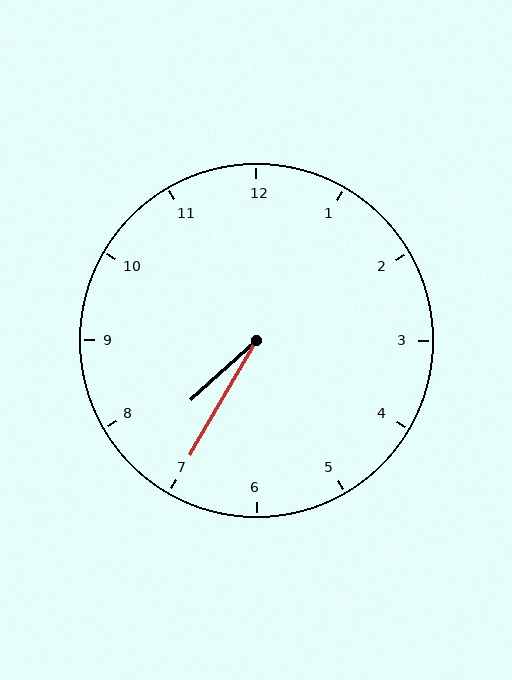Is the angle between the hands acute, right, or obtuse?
It is acute.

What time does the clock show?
7:35.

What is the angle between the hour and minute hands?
Approximately 18 degrees.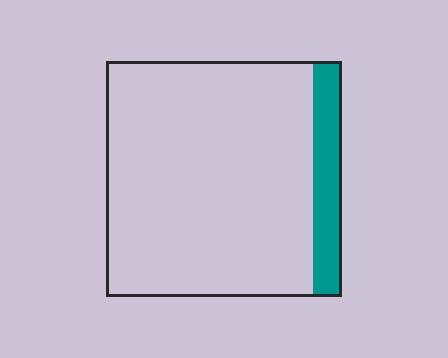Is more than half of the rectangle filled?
No.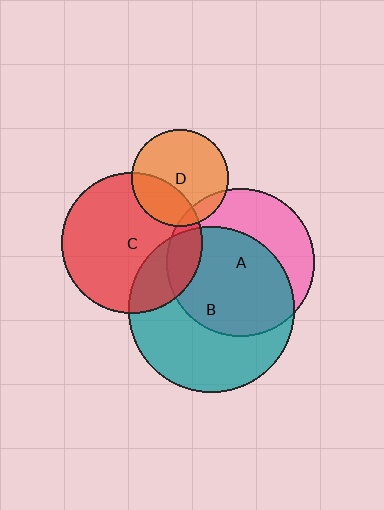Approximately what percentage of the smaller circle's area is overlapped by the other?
Approximately 10%.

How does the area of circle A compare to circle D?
Approximately 2.3 times.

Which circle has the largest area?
Circle B (teal).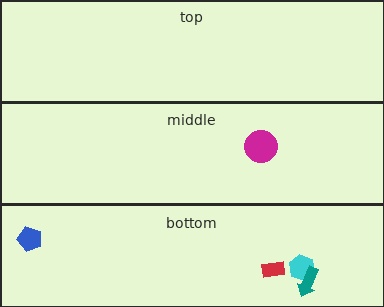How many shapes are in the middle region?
1.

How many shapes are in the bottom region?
4.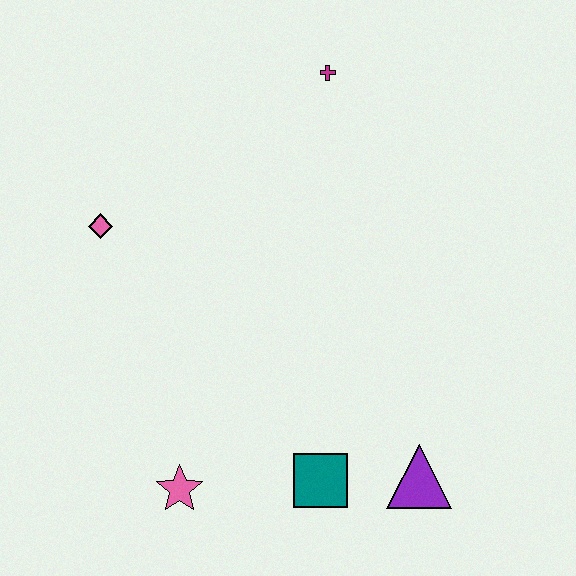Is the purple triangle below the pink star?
No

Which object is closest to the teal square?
The purple triangle is closest to the teal square.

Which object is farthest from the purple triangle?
The magenta cross is farthest from the purple triangle.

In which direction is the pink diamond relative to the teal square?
The pink diamond is above the teal square.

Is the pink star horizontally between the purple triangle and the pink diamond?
Yes